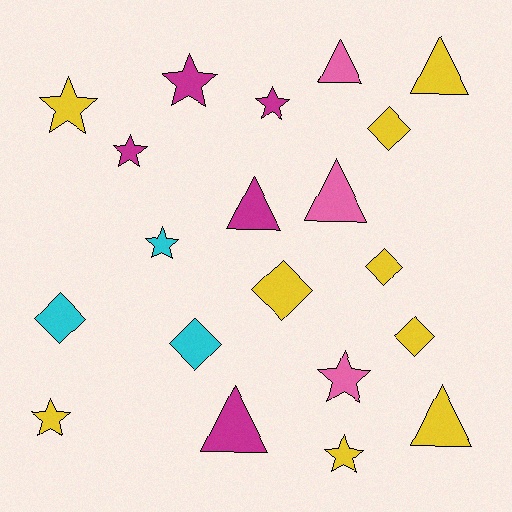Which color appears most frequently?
Yellow, with 9 objects.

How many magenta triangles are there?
There are 2 magenta triangles.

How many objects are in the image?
There are 20 objects.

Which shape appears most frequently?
Star, with 8 objects.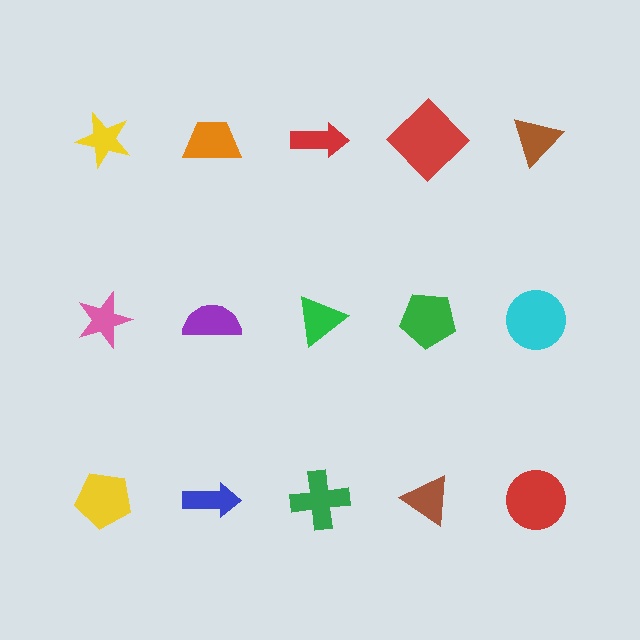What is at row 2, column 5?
A cyan circle.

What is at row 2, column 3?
A green triangle.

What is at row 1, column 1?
A yellow star.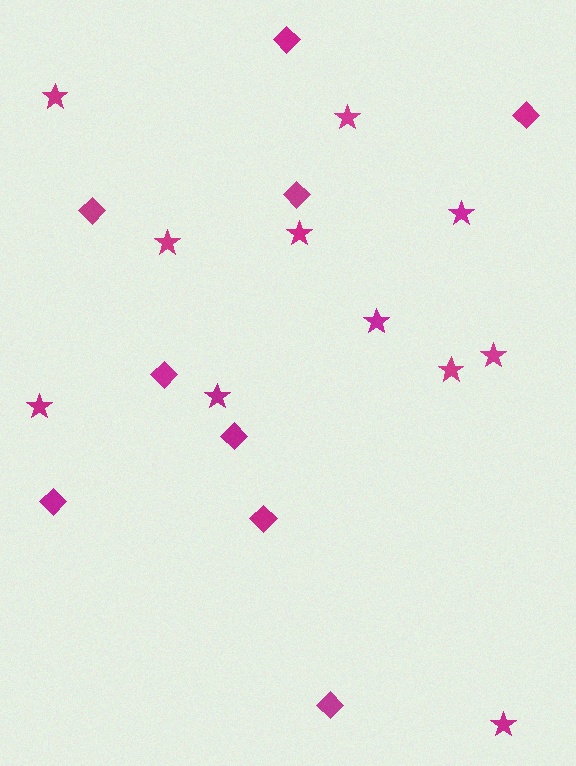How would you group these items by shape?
There are 2 groups: one group of stars (11) and one group of diamonds (9).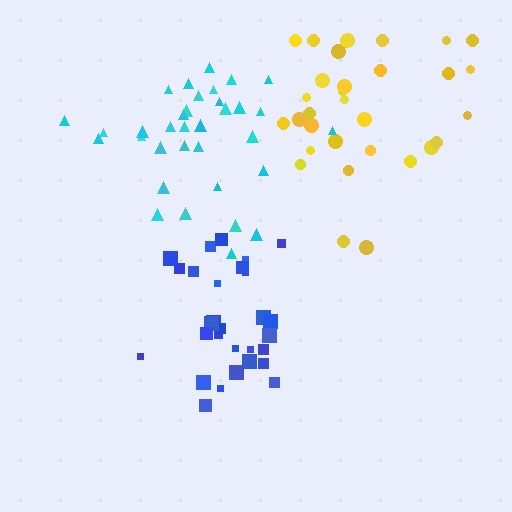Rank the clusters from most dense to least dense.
blue, yellow, cyan.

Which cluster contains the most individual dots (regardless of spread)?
Cyan (34).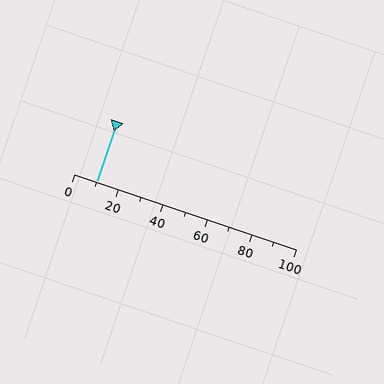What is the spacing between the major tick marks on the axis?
The major ticks are spaced 20 apart.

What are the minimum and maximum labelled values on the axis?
The axis runs from 0 to 100.